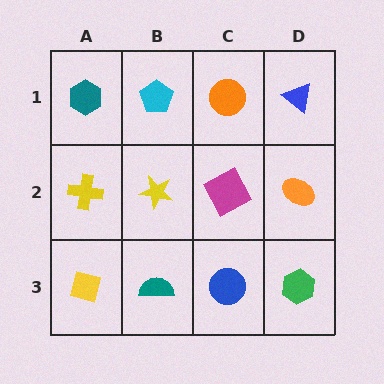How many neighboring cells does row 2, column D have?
3.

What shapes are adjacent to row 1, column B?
A yellow star (row 2, column B), a teal hexagon (row 1, column A), an orange circle (row 1, column C).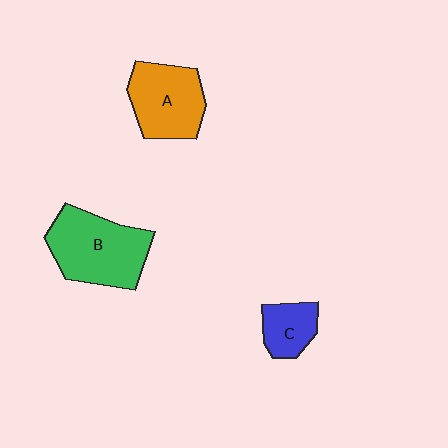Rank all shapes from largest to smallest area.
From largest to smallest: B (green), A (orange), C (blue).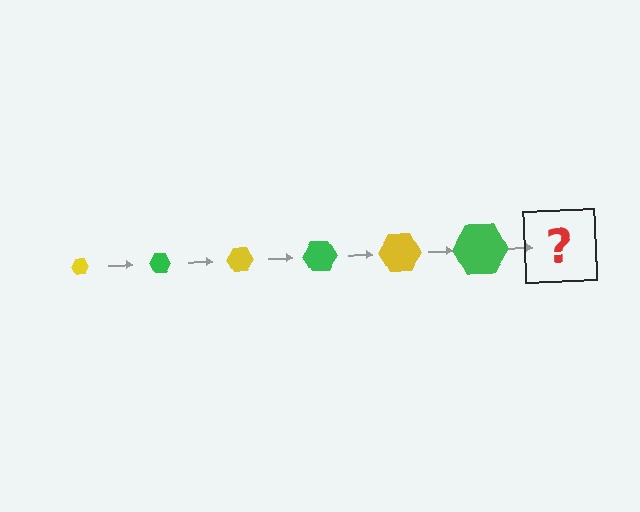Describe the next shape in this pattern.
It should be a yellow hexagon, larger than the previous one.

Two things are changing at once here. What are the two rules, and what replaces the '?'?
The two rules are that the hexagon grows larger each step and the color cycles through yellow and green. The '?' should be a yellow hexagon, larger than the previous one.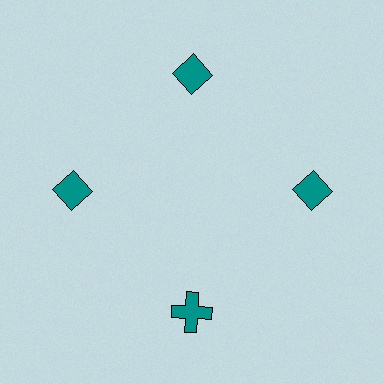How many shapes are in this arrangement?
There are 4 shapes arranged in a ring pattern.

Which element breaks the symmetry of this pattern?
The teal cross at roughly the 6 o'clock position breaks the symmetry. All other shapes are teal diamonds.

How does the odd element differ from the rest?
It has a different shape: cross instead of diamond.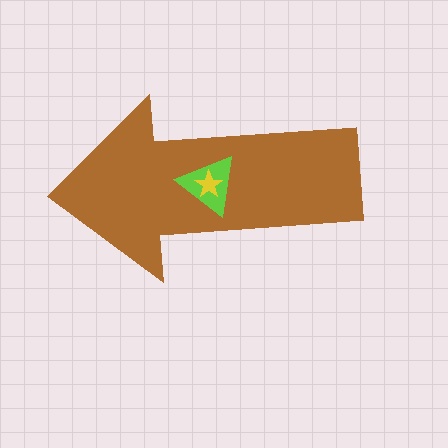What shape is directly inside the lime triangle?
The yellow star.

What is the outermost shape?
The brown arrow.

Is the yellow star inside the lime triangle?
Yes.